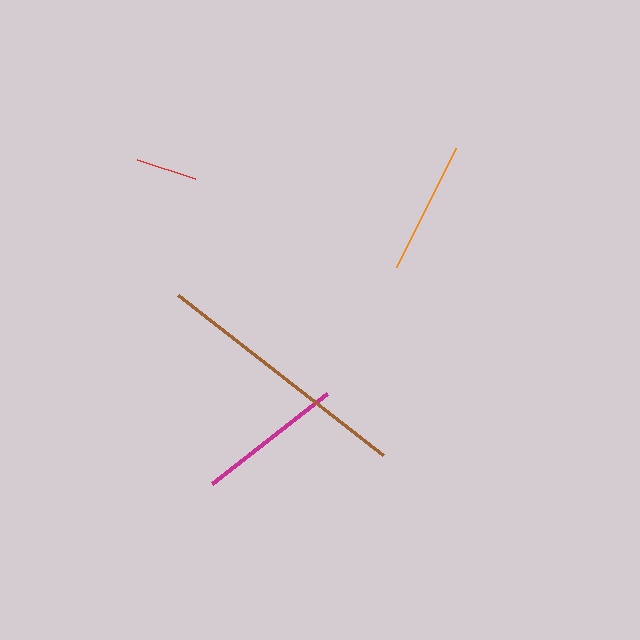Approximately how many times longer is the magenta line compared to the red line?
The magenta line is approximately 2.4 times the length of the red line.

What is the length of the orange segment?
The orange segment is approximately 133 pixels long.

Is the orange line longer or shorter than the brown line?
The brown line is longer than the orange line.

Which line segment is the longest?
The brown line is the longest at approximately 260 pixels.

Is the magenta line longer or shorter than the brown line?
The brown line is longer than the magenta line.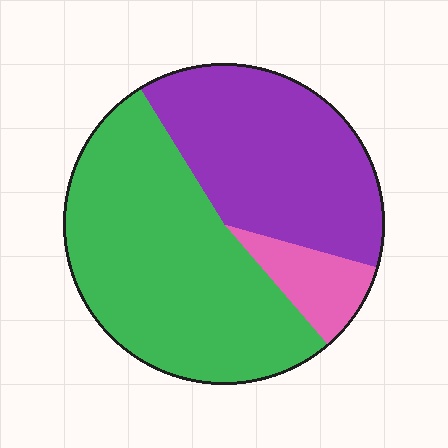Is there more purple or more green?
Green.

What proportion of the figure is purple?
Purple takes up about three eighths (3/8) of the figure.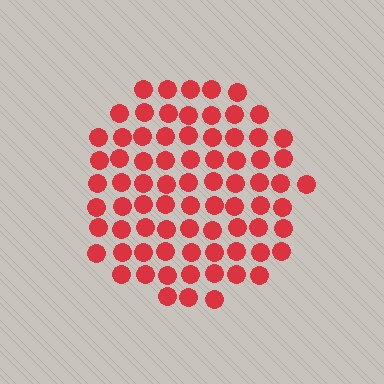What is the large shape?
The large shape is a circle.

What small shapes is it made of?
It is made of small circles.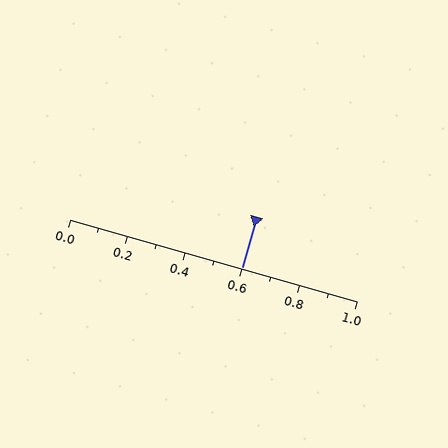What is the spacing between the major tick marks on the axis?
The major ticks are spaced 0.2 apart.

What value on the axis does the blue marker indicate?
The marker indicates approximately 0.6.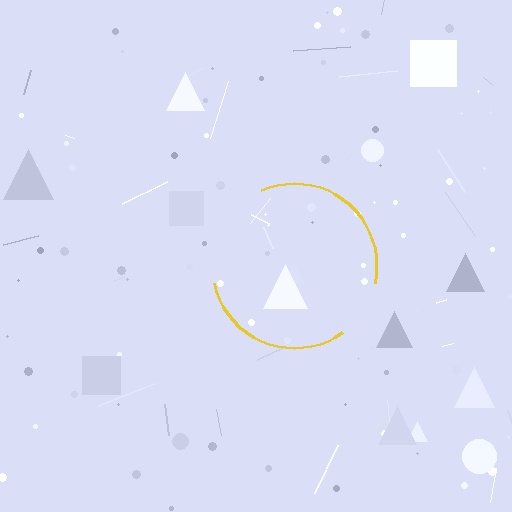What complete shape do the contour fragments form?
The contour fragments form a circle.